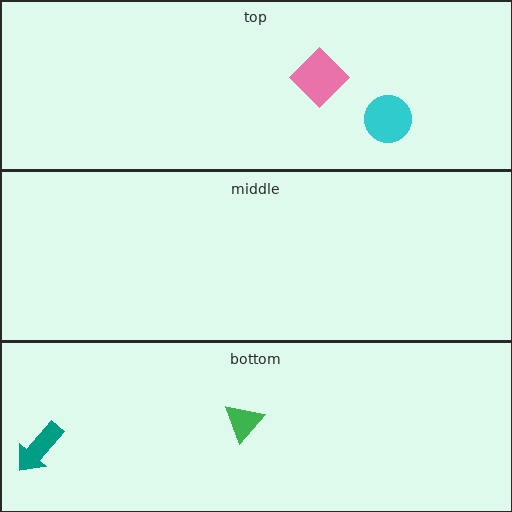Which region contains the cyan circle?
The top region.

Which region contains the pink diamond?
The top region.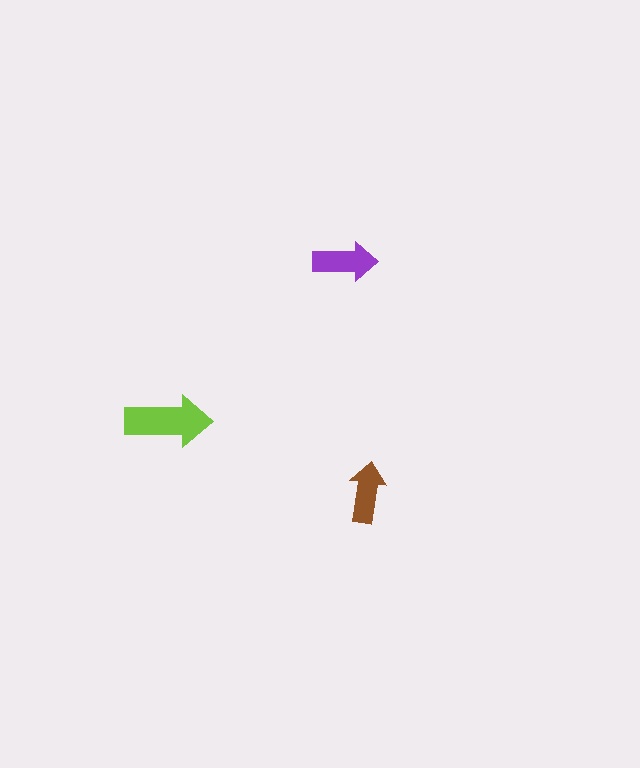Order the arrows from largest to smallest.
the lime one, the purple one, the brown one.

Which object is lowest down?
The brown arrow is bottommost.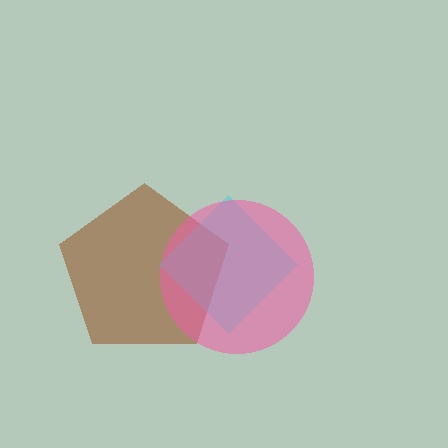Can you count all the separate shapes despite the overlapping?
Yes, there are 3 separate shapes.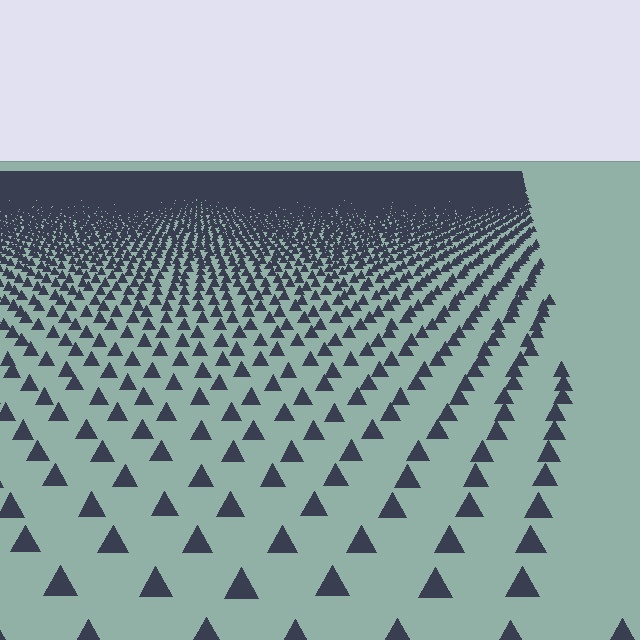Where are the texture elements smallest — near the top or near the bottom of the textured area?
Near the top.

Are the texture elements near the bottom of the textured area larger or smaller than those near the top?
Larger. Near the bottom, elements are closer to the viewer and appear at a bigger on-screen size.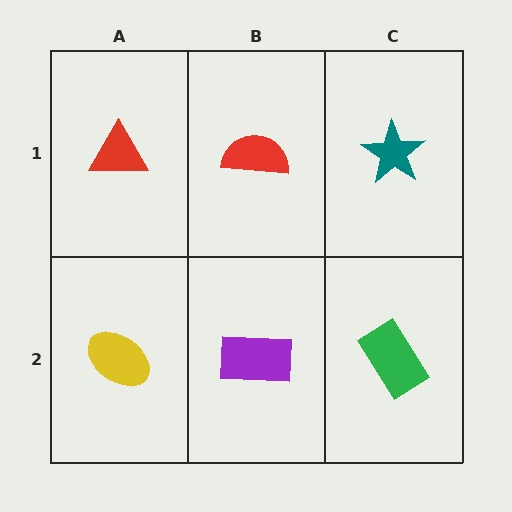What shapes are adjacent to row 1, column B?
A purple rectangle (row 2, column B), a red triangle (row 1, column A), a teal star (row 1, column C).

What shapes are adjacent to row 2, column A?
A red triangle (row 1, column A), a purple rectangle (row 2, column B).